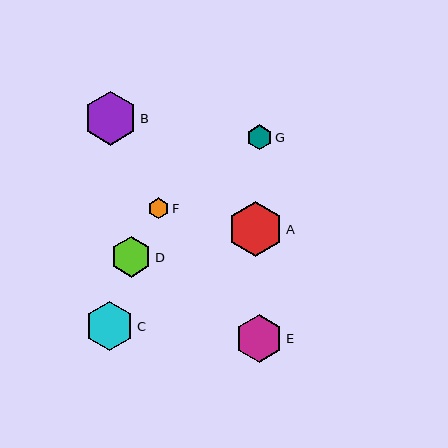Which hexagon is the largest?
Hexagon A is the largest with a size of approximately 55 pixels.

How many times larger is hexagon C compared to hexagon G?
Hexagon C is approximately 1.9 times the size of hexagon G.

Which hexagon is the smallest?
Hexagon F is the smallest with a size of approximately 21 pixels.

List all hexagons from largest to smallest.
From largest to smallest: A, B, C, E, D, G, F.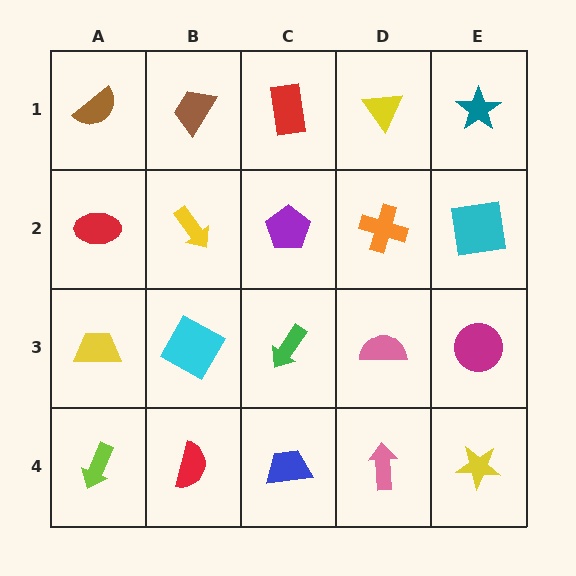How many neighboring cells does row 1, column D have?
3.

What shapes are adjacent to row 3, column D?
An orange cross (row 2, column D), a pink arrow (row 4, column D), a green arrow (row 3, column C), a magenta circle (row 3, column E).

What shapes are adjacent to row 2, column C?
A red rectangle (row 1, column C), a green arrow (row 3, column C), a yellow arrow (row 2, column B), an orange cross (row 2, column D).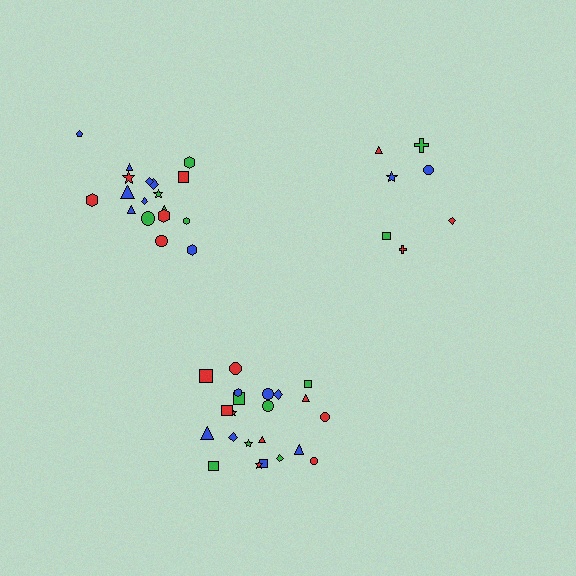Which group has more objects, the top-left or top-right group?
The top-left group.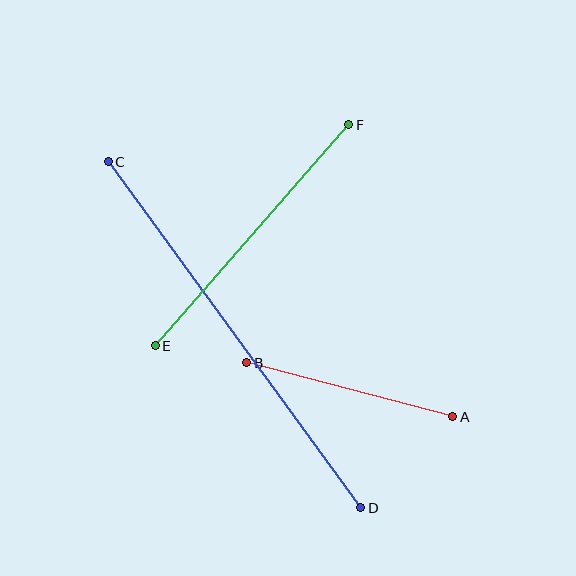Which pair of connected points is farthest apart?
Points C and D are farthest apart.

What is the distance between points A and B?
The distance is approximately 213 pixels.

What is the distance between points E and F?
The distance is approximately 294 pixels.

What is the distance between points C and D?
The distance is approximately 429 pixels.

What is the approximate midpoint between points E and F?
The midpoint is at approximately (252, 235) pixels.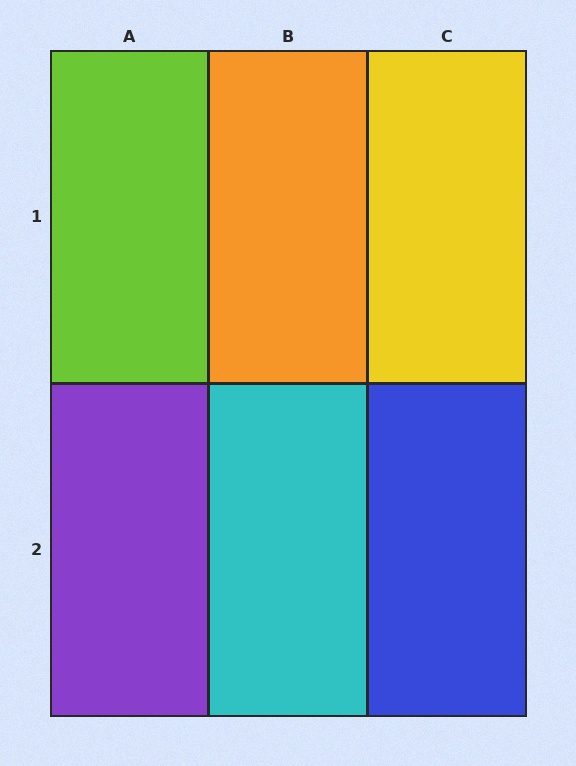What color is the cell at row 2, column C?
Blue.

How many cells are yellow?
1 cell is yellow.